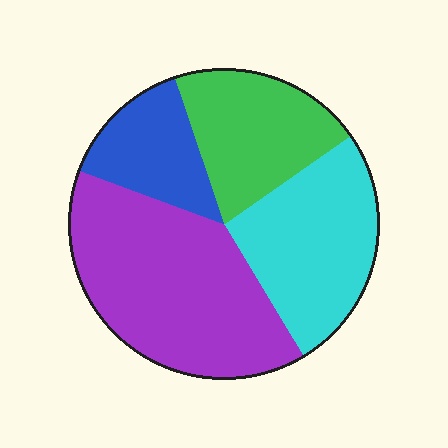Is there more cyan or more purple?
Purple.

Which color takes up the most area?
Purple, at roughly 40%.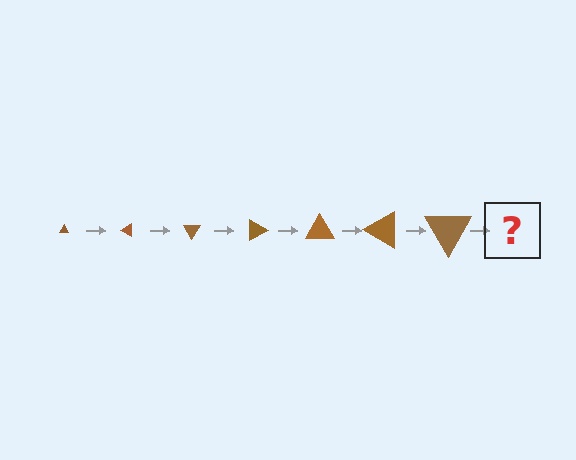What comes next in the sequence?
The next element should be a triangle, larger than the previous one and rotated 210 degrees from the start.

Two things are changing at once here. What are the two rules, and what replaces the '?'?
The two rules are that the triangle grows larger each step and it rotates 30 degrees each step. The '?' should be a triangle, larger than the previous one and rotated 210 degrees from the start.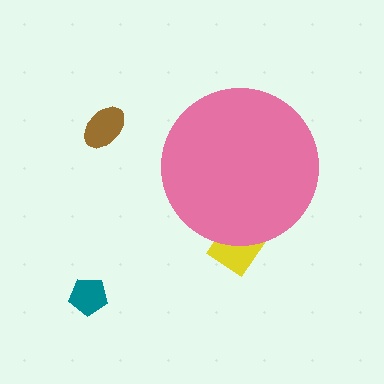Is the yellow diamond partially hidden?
Yes, the yellow diamond is partially hidden behind the pink circle.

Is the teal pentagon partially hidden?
No, the teal pentagon is fully visible.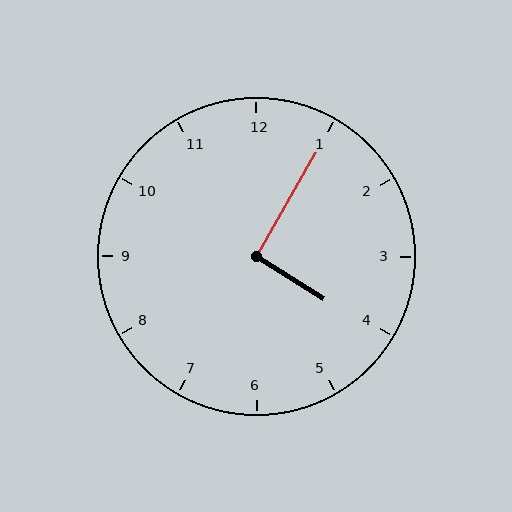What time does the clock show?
4:05.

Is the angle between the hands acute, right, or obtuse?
It is right.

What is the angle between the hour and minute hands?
Approximately 92 degrees.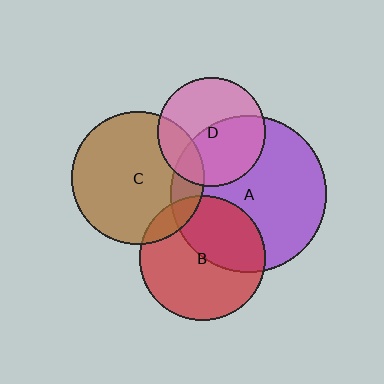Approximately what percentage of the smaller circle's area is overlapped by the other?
Approximately 15%.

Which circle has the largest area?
Circle A (purple).